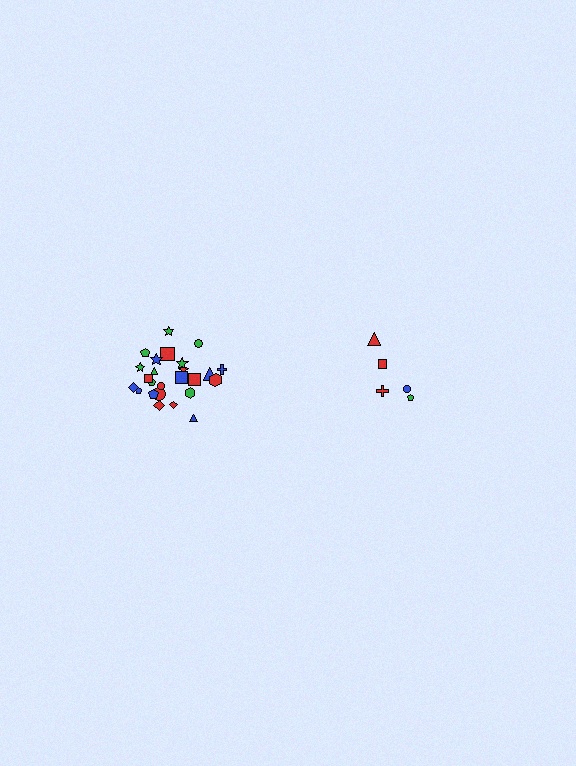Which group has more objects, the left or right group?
The left group.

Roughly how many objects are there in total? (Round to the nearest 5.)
Roughly 30 objects in total.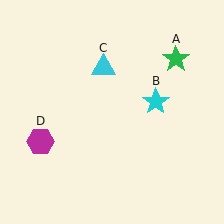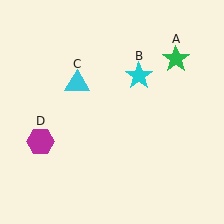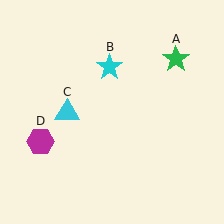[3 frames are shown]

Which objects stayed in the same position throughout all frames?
Green star (object A) and magenta hexagon (object D) remained stationary.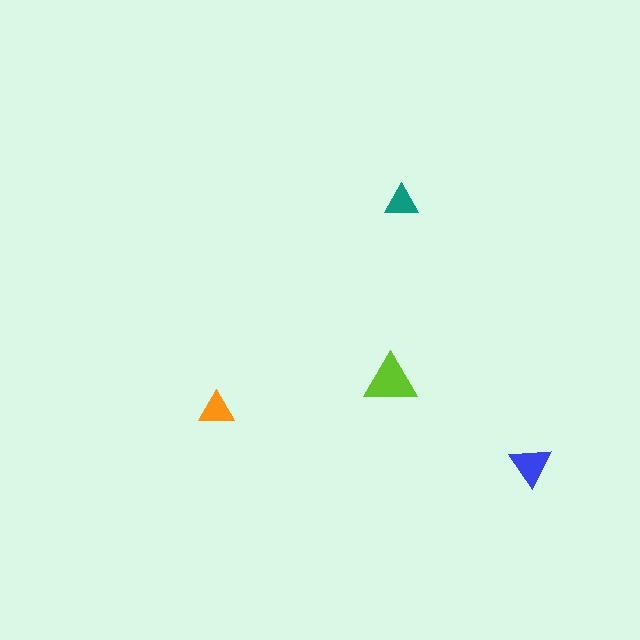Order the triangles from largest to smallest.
the lime one, the blue one, the orange one, the teal one.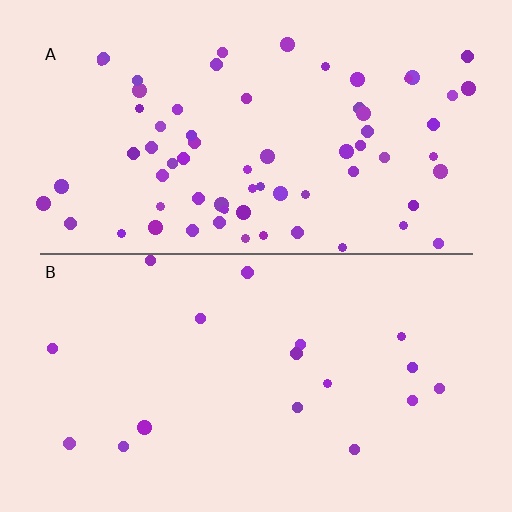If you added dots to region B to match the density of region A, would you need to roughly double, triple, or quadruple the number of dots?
Approximately quadruple.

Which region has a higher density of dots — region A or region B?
A (the top).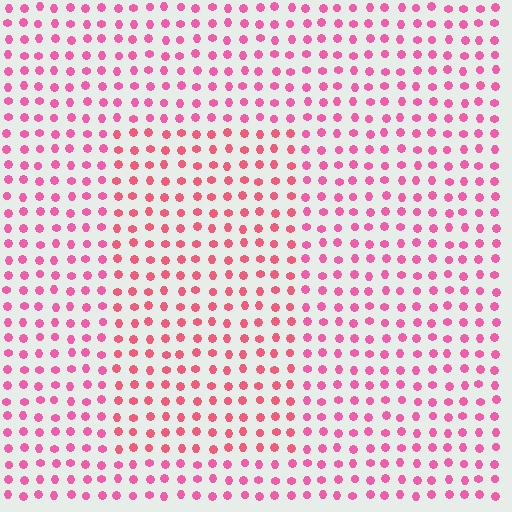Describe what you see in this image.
The image is filled with small pink elements in a uniform arrangement. A rectangle-shaped region is visible where the elements are tinted to a slightly different hue, forming a subtle color boundary.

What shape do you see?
I see a rectangle.